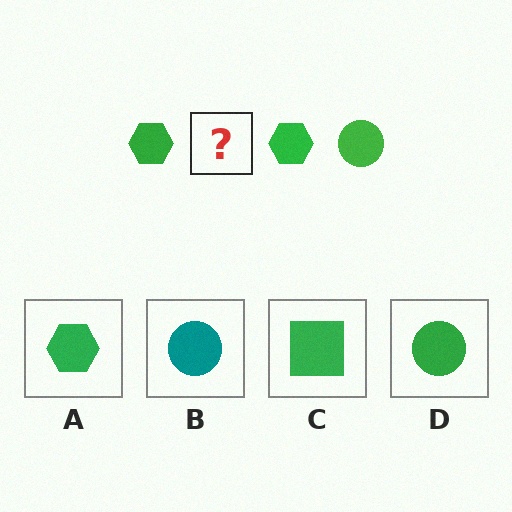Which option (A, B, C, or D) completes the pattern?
D.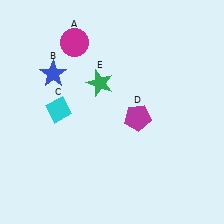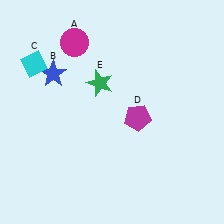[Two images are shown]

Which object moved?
The cyan diamond (C) moved up.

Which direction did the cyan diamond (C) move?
The cyan diamond (C) moved up.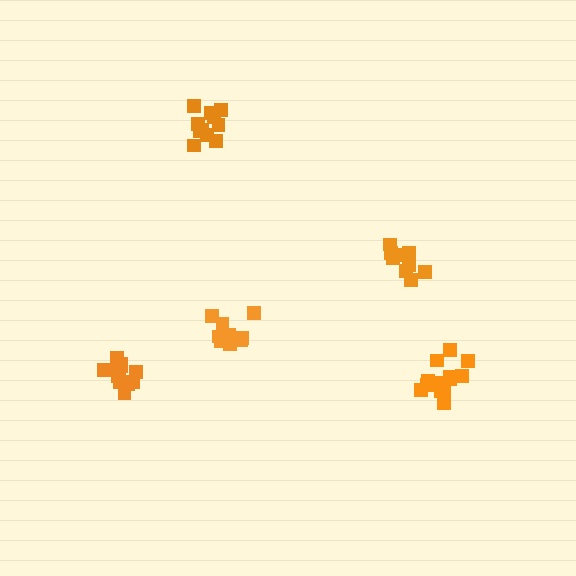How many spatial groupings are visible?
There are 5 spatial groupings.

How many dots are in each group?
Group 1: 11 dots, Group 2: 11 dots, Group 3: 9 dots, Group 4: 14 dots, Group 5: 13 dots (58 total).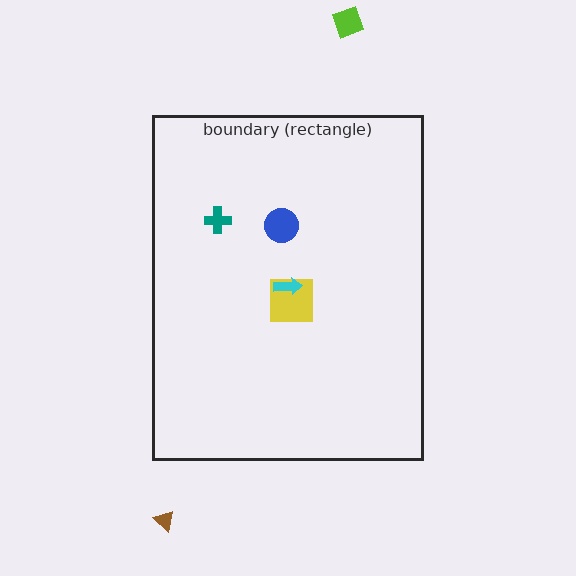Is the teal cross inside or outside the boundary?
Inside.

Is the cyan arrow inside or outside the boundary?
Inside.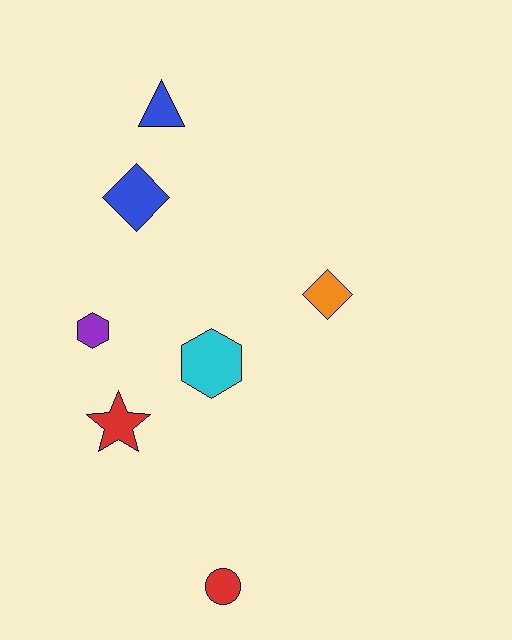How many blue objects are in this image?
There are 2 blue objects.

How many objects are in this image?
There are 7 objects.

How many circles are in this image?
There is 1 circle.